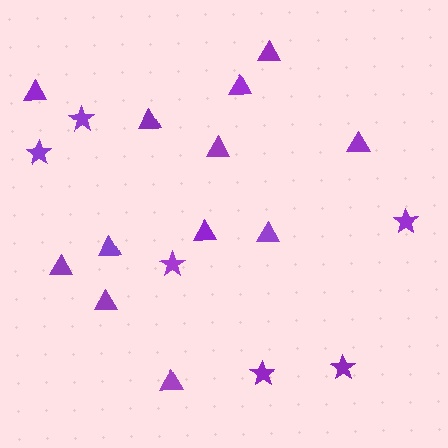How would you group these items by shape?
There are 2 groups: one group of triangles (12) and one group of stars (6).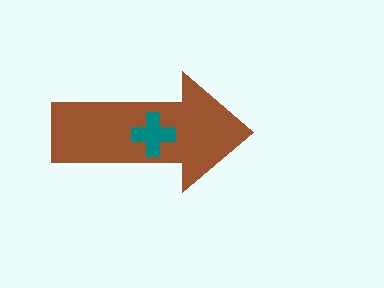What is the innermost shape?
The teal cross.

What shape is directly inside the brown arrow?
The teal cross.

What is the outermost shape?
The brown arrow.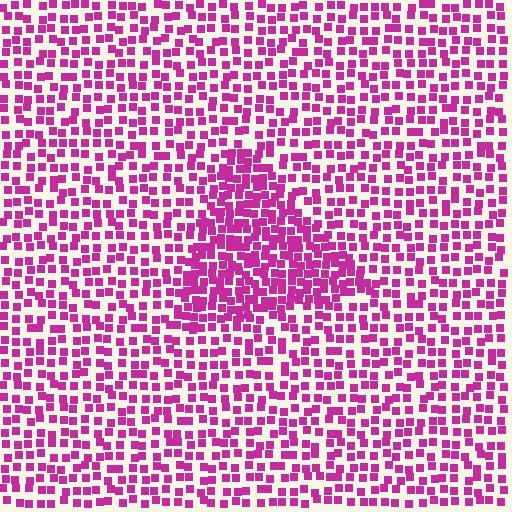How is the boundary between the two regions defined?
The boundary is defined by a change in element density (approximately 1.8x ratio). All elements are the same color, size, and shape.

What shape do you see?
I see a triangle.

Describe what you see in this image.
The image contains small magenta elements arranged at two different densities. A triangle-shaped region is visible where the elements are more densely packed than the surrounding area.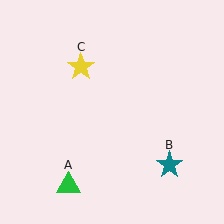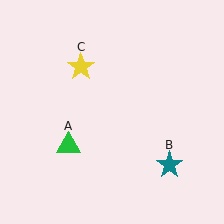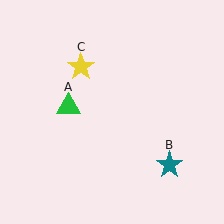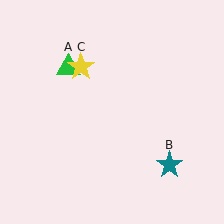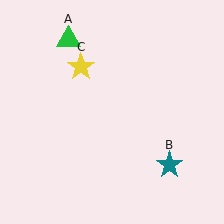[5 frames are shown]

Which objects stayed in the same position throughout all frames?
Teal star (object B) and yellow star (object C) remained stationary.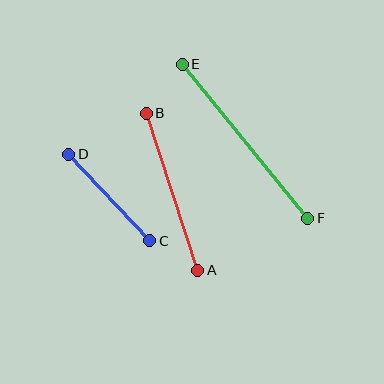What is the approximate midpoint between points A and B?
The midpoint is at approximately (172, 192) pixels.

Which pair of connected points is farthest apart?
Points E and F are farthest apart.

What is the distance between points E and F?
The distance is approximately 199 pixels.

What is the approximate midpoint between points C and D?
The midpoint is at approximately (109, 198) pixels.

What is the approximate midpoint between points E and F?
The midpoint is at approximately (245, 141) pixels.